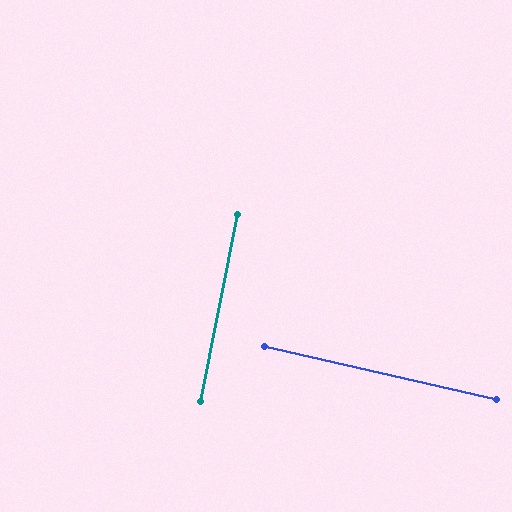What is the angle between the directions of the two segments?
Approximately 88 degrees.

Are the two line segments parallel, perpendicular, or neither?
Perpendicular — they meet at approximately 88°.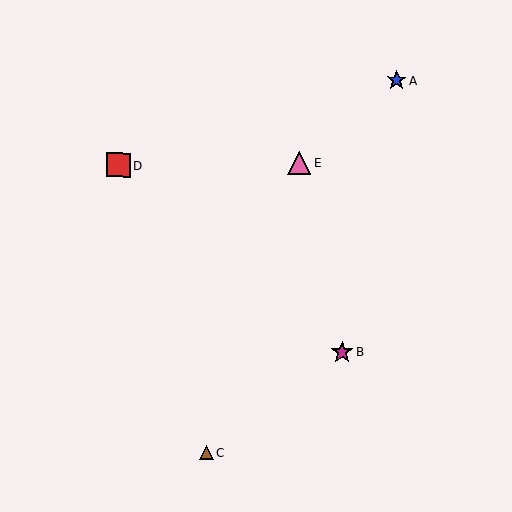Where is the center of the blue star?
The center of the blue star is at (396, 80).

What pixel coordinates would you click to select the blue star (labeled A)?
Click at (396, 80) to select the blue star A.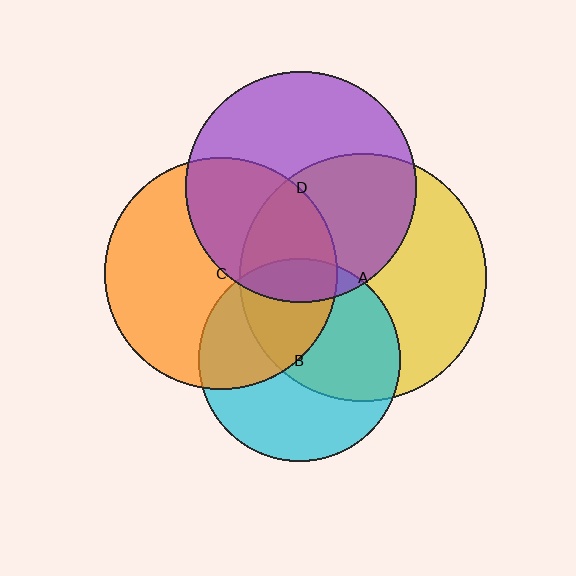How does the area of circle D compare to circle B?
Approximately 1.3 times.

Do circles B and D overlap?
Yes.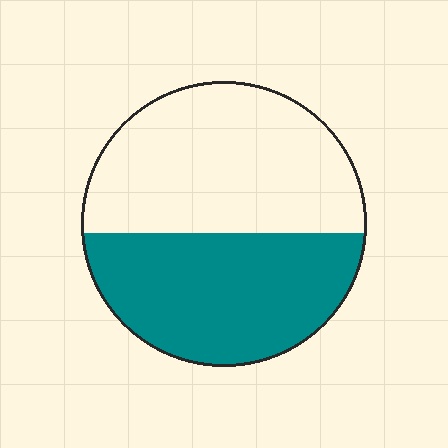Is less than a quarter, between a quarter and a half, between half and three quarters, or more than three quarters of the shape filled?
Between a quarter and a half.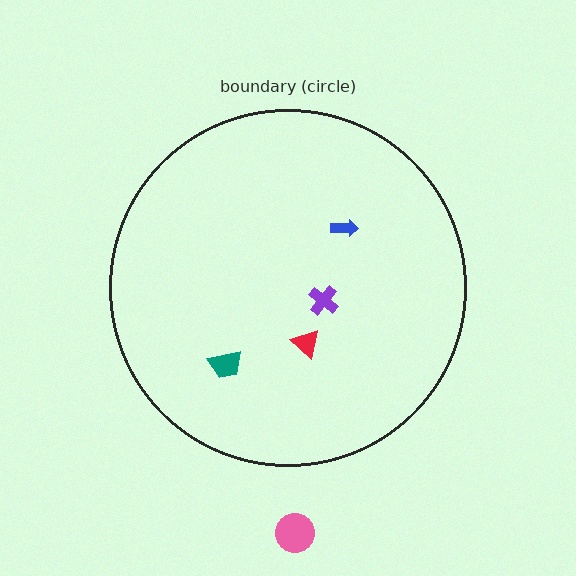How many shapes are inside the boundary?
4 inside, 1 outside.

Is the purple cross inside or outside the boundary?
Inside.